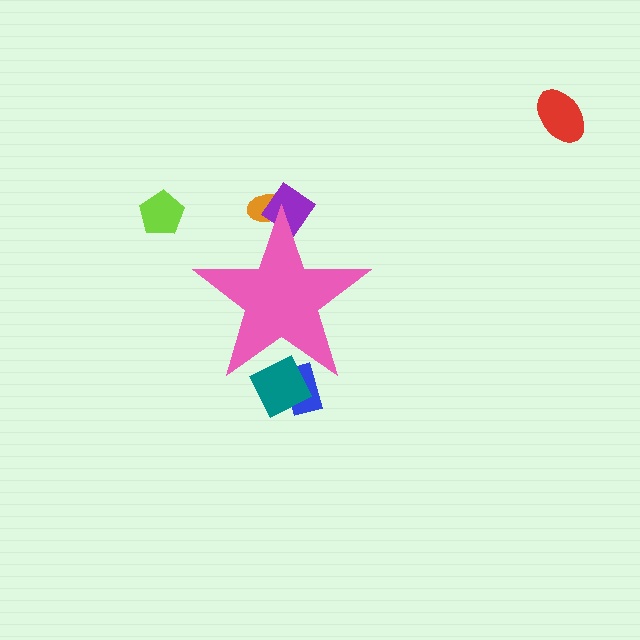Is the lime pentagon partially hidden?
No, the lime pentagon is fully visible.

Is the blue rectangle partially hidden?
Yes, the blue rectangle is partially hidden behind the pink star.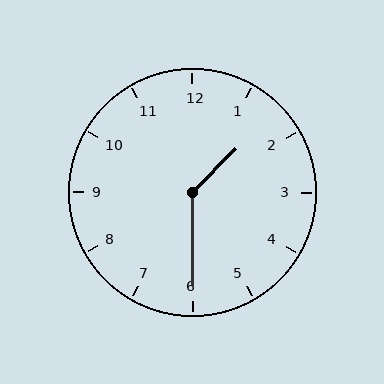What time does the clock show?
1:30.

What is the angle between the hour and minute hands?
Approximately 135 degrees.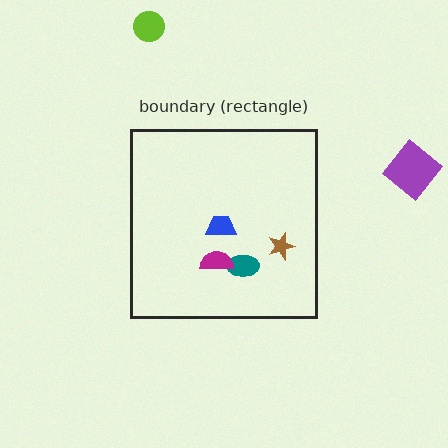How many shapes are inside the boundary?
4 inside, 2 outside.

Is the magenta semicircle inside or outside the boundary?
Inside.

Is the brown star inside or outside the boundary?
Inside.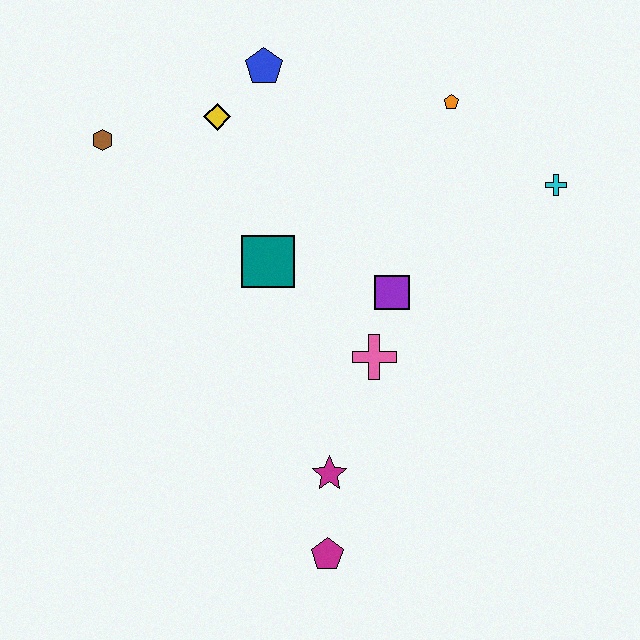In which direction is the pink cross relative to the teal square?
The pink cross is to the right of the teal square.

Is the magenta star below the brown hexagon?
Yes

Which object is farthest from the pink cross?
The brown hexagon is farthest from the pink cross.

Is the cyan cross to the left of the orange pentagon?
No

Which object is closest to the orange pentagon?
The cyan cross is closest to the orange pentagon.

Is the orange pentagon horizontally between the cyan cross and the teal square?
Yes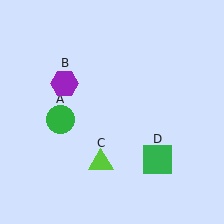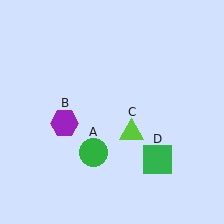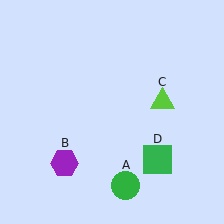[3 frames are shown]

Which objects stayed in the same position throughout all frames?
Green square (object D) remained stationary.